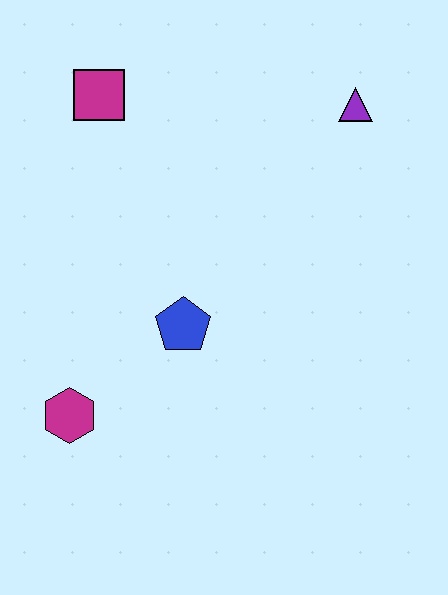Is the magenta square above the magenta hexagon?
Yes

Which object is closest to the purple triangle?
The magenta square is closest to the purple triangle.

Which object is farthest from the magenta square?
The magenta hexagon is farthest from the magenta square.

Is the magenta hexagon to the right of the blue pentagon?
No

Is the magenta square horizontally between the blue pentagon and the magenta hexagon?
Yes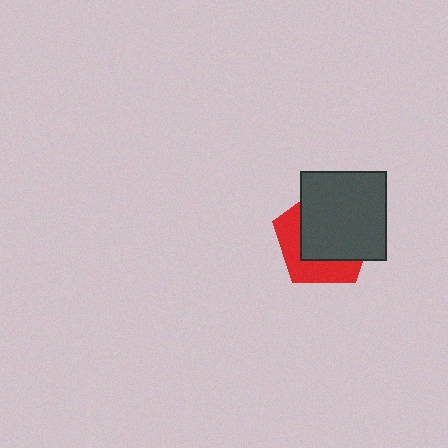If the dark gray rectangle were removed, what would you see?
You would see the complete red pentagon.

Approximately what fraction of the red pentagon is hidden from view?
Roughly 63% of the red pentagon is hidden behind the dark gray rectangle.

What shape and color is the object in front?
The object in front is a dark gray rectangle.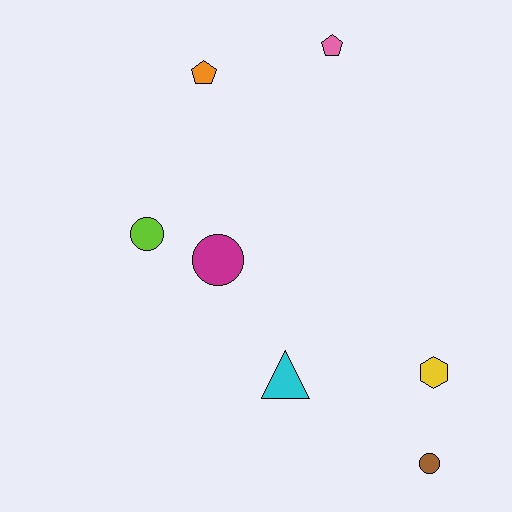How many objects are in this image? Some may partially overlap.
There are 7 objects.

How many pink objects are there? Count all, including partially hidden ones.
There is 1 pink object.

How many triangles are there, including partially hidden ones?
There is 1 triangle.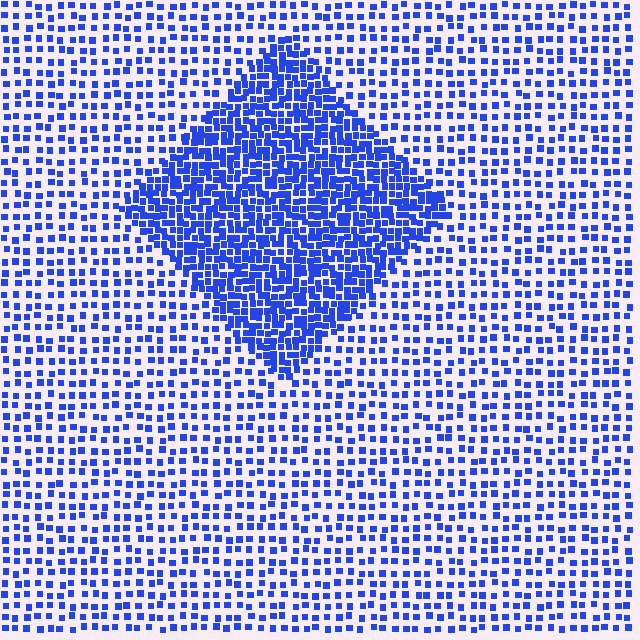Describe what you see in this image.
The image contains small blue elements arranged at two different densities. A diamond-shaped region is visible where the elements are more densely packed than the surrounding area.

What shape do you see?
I see a diamond.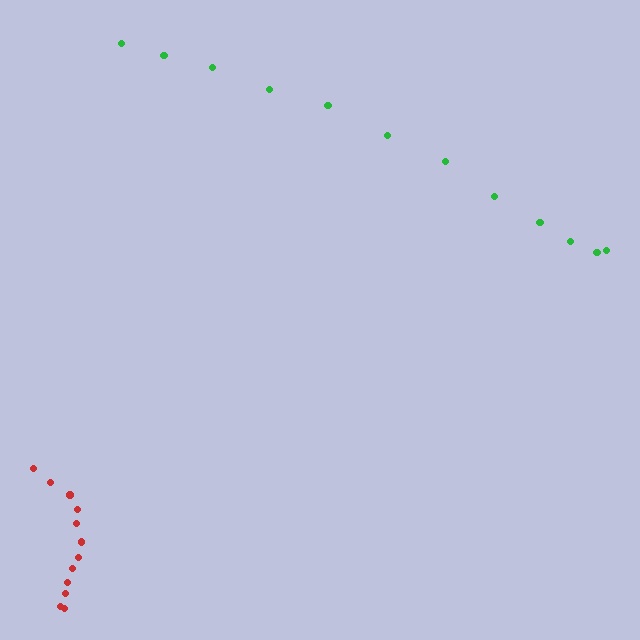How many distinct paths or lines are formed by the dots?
There are 2 distinct paths.